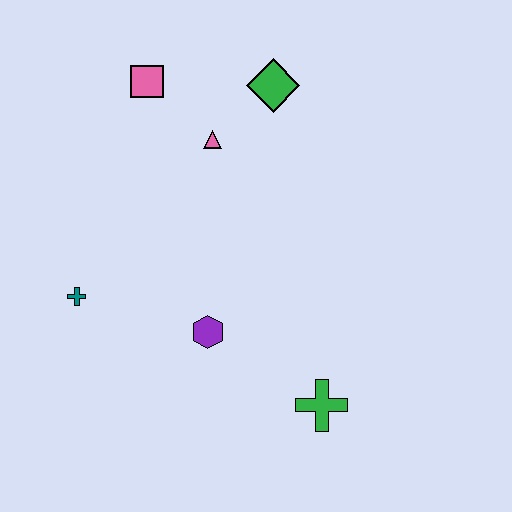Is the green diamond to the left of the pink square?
No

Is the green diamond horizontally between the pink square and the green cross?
Yes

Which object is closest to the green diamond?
The pink triangle is closest to the green diamond.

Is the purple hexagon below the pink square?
Yes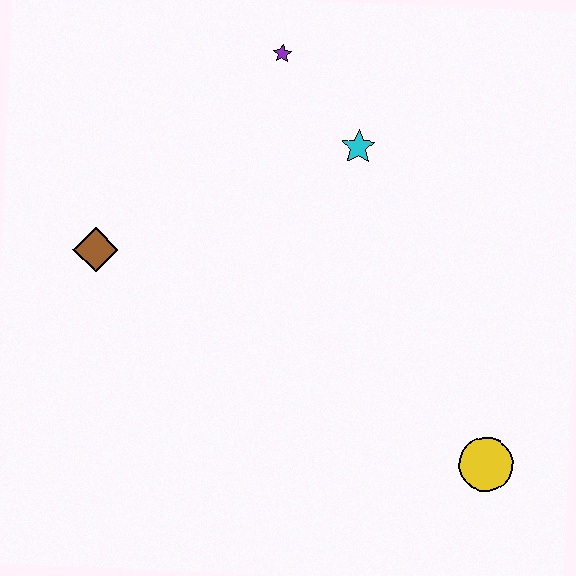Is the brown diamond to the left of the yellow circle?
Yes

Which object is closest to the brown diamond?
The purple star is closest to the brown diamond.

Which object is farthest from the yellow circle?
The purple star is farthest from the yellow circle.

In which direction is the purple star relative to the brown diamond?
The purple star is above the brown diamond.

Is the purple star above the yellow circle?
Yes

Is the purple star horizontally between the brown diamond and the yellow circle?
Yes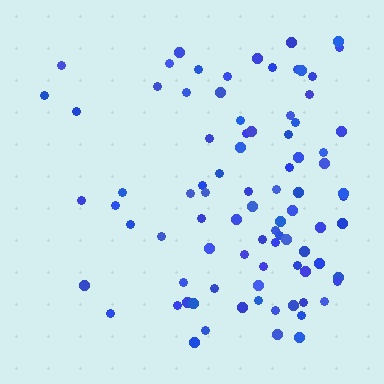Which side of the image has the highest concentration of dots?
The right.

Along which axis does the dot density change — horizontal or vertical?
Horizontal.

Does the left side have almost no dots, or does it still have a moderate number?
Still a moderate number, just noticeably fewer than the right.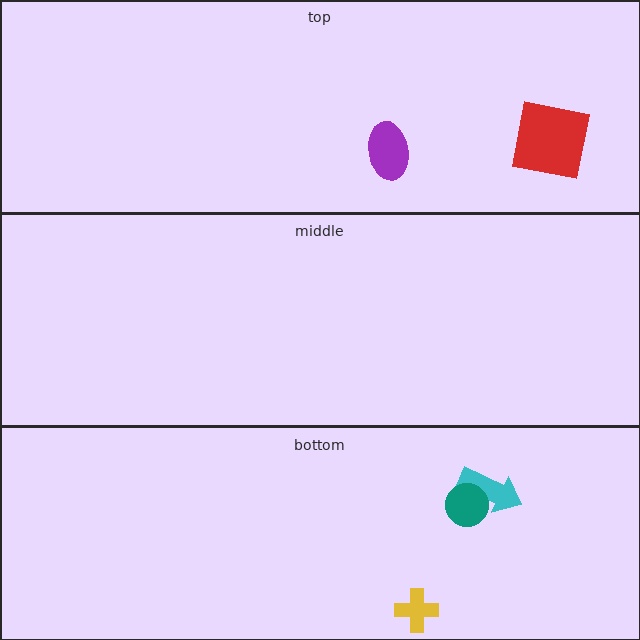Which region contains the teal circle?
The bottom region.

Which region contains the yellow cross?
The bottom region.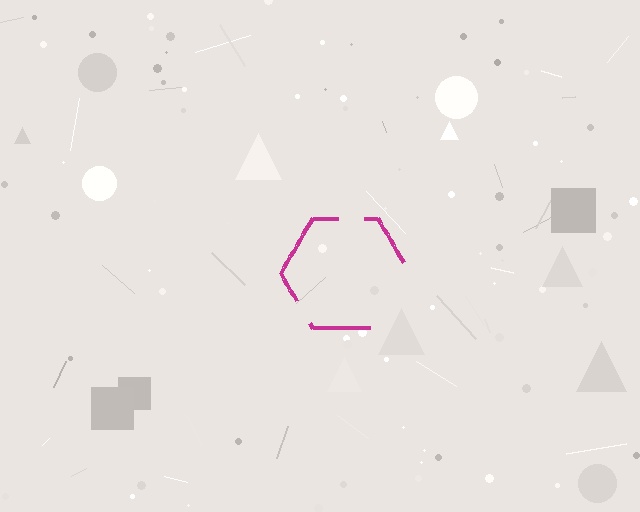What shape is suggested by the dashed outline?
The dashed outline suggests a hexagon.